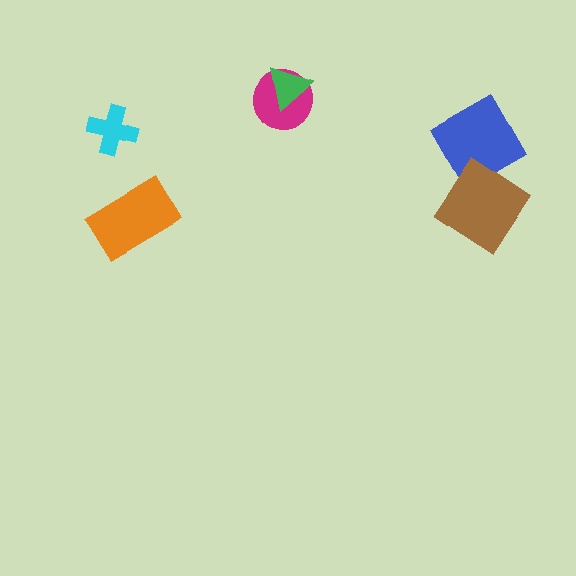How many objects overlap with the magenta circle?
1 object overlaps with the magenta circle.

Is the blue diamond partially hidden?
Yes, it is partially covered by another shape.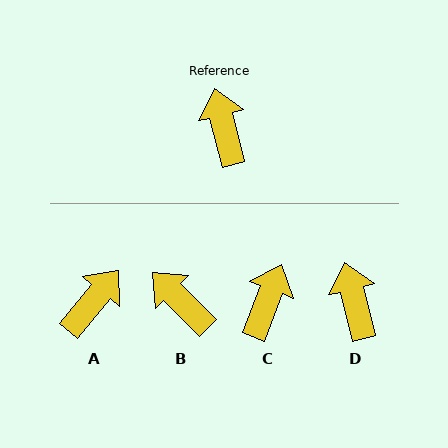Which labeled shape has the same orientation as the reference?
D.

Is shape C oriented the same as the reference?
No, it is off by about 35 degrees.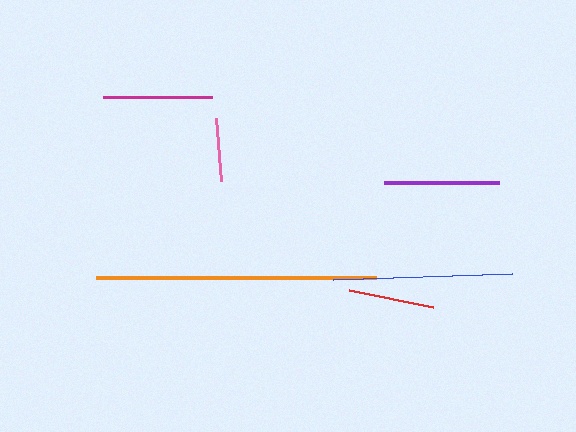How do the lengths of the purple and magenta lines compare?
The purple and magenta lines are approximately the same length.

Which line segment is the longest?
The orange line is the longest at approximately 279 pixels.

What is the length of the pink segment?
The pink segment is approximately 63 pixels long.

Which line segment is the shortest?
The pink line is the shortest at approximately 63 pixels.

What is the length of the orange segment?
The orange segment is approximately 279 pixels long.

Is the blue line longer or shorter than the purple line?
The blue line is longer than the purple line.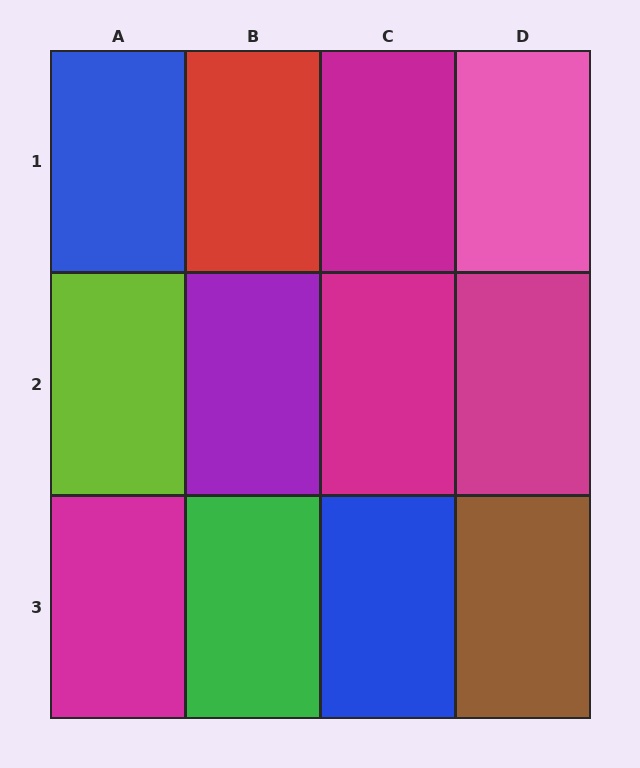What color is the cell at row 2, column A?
Lime.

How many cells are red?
1 cell is red.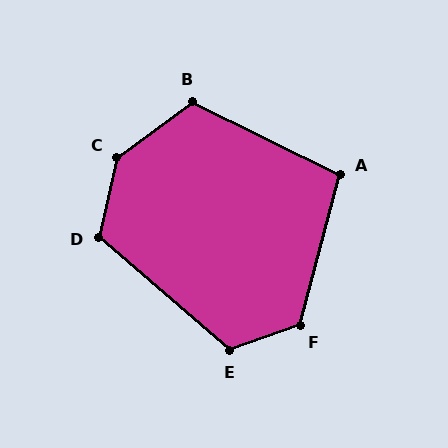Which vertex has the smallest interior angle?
A, at approximately 101 degrees.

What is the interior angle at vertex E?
Approximately 119 degrees (obtuse).